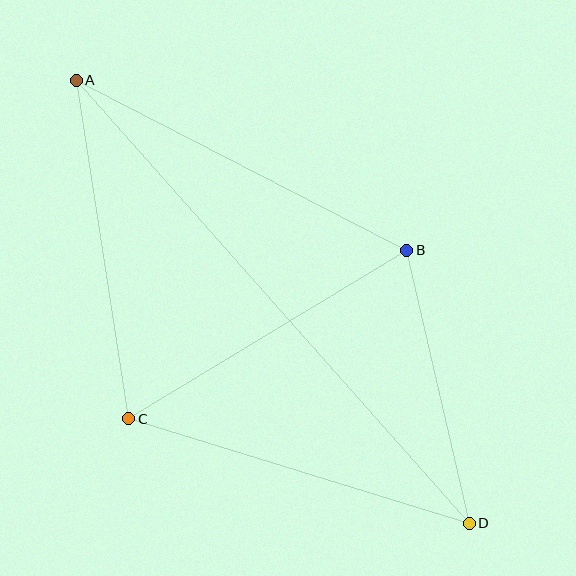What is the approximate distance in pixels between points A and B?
The distance between A and B is approximately 371 pixels.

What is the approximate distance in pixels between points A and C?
The distance between A and C is approximately 343 pixels.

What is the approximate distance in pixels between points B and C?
The distance between B and C is approximately 325 pixels.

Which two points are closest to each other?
Points B and D are closest to each other.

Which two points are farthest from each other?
Points A and D are farthest from each other.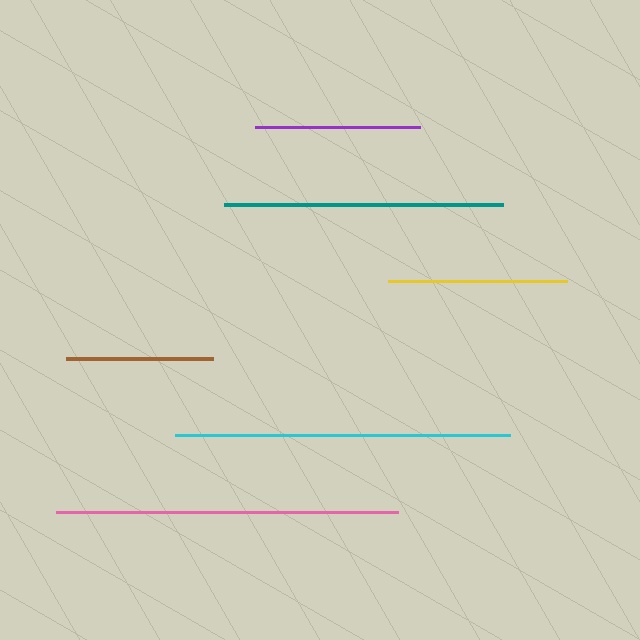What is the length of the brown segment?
The brown segment is approximately 147 pixels long.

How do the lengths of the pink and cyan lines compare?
The pink and cyan lines are approximately the same length.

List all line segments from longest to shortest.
From longest to shortest: pink, cyan, teal, yellow, purple, brown.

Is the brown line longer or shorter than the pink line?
The pink line is longer than the brown line.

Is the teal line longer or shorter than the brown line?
The teal line is longer than the brown line.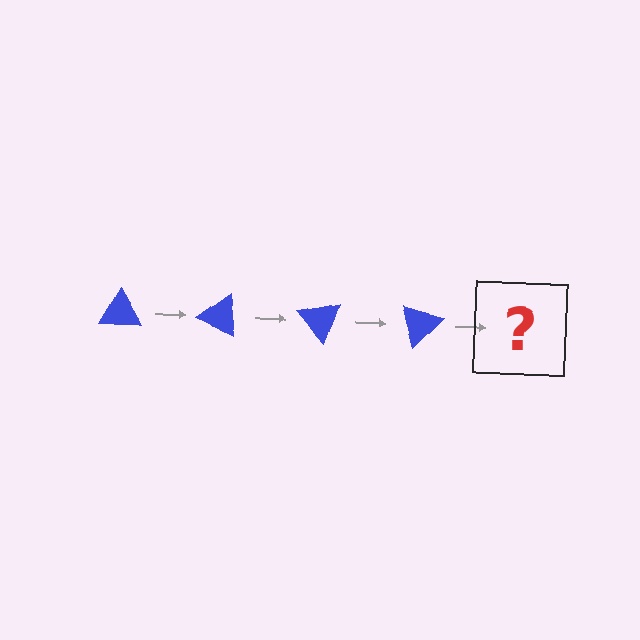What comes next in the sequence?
The next element should be a blue triangle rotated 100 degrees.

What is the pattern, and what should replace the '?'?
The pattern is that the triangle rotates 25 degrees each step. The '?' should be a blue triangle rotated 100 degrees.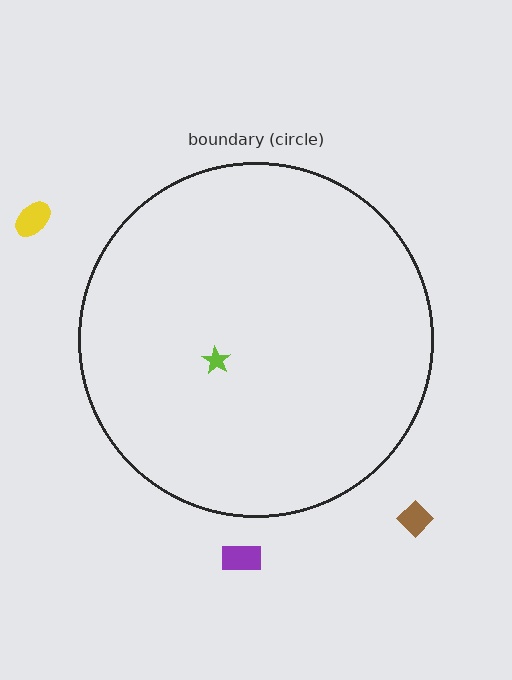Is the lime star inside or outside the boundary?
Inside.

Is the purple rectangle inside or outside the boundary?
Outside.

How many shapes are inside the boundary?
1 inside, 3 outside.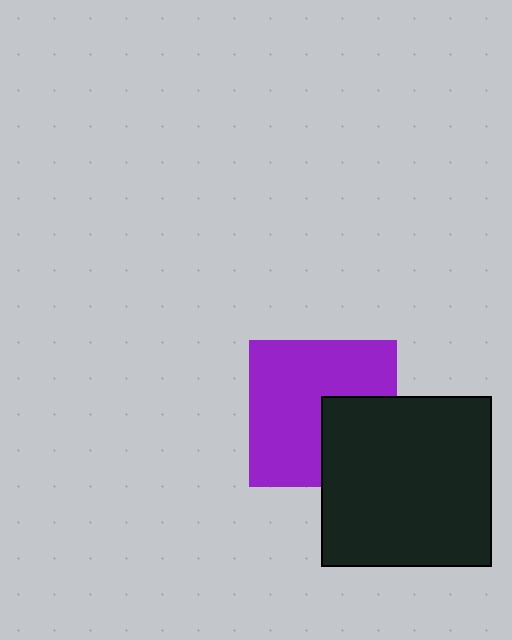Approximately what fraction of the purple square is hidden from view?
Roughly 32% of the purple square is hidden behind the black square.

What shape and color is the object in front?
The object in front is a black square.